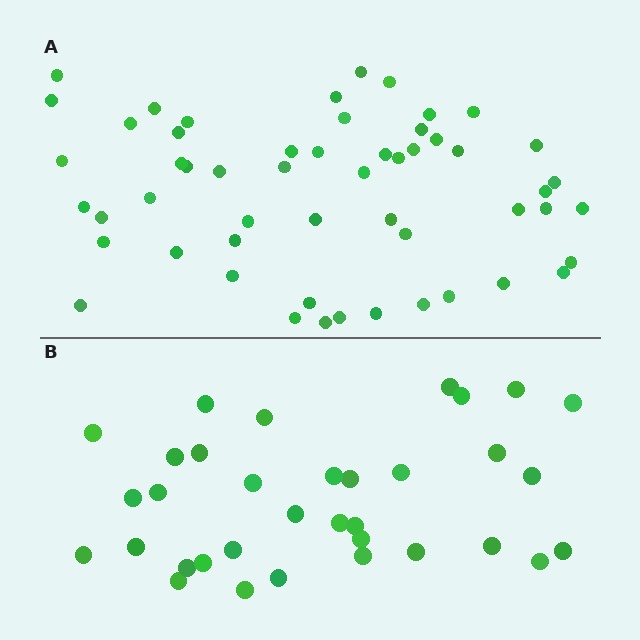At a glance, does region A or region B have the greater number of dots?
Region A (the top region) has more dots.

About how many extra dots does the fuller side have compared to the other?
Region A has approximately 20 more dots than region B.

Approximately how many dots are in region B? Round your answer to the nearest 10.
About 30 dots. (The exact count is 34, which rounds to 30.)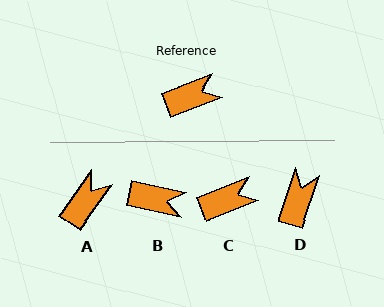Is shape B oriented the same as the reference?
No, it is off by about 34 degrees.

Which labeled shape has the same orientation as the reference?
C.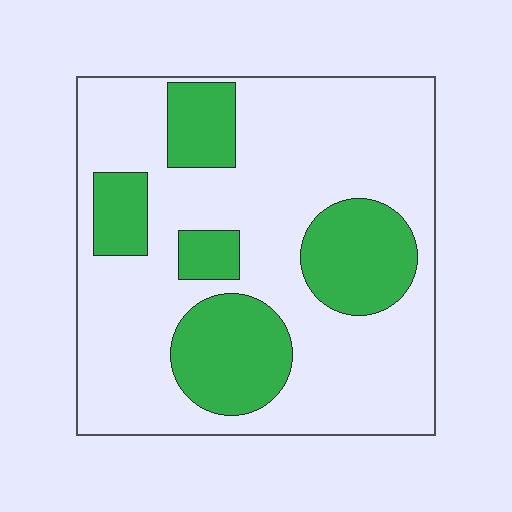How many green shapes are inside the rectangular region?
5.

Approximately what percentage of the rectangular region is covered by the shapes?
Approximately 30%.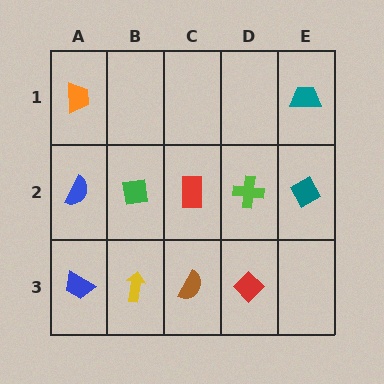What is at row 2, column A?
A blue semicircle.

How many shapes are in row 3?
4 shapes.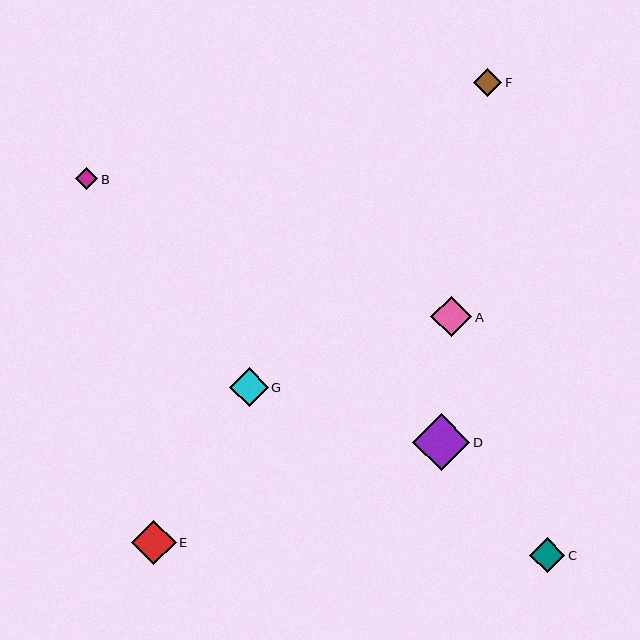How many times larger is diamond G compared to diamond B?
Diamond G is approximately 1.8 times the size of diamond B.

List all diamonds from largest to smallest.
From largest to smallest: D, E, A, G, C, F, B.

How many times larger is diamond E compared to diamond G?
Diamond E is approximately 1.2 times the size of diamond G.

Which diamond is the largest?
Diamond D is the largest with a size of approximately 57 pixels.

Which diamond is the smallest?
Diamond B is the smallest with a size of approximately 22 pixels.